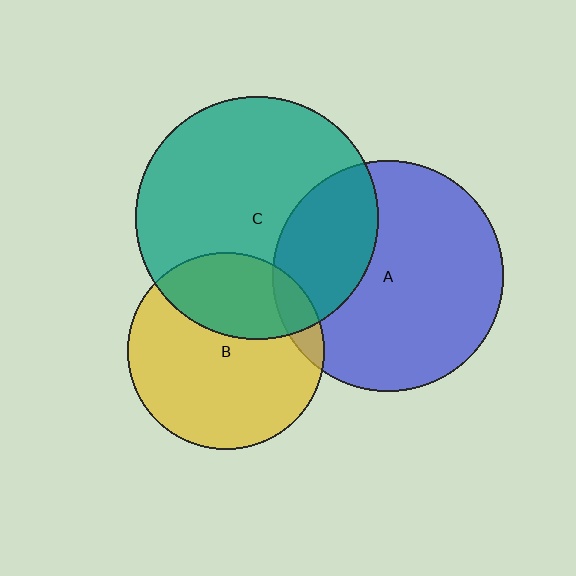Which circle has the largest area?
Circle C (teal).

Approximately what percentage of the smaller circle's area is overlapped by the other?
Approximately 10%.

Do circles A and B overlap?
Yes.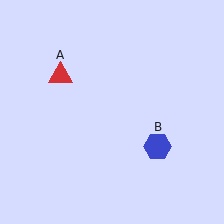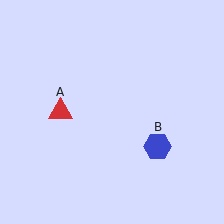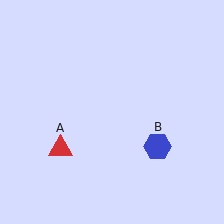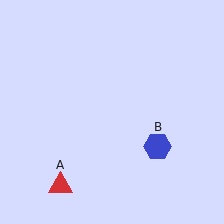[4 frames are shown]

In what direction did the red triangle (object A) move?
The red triangle (object A) moved down.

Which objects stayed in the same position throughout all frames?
Blue hexagon (object B) remained stationary.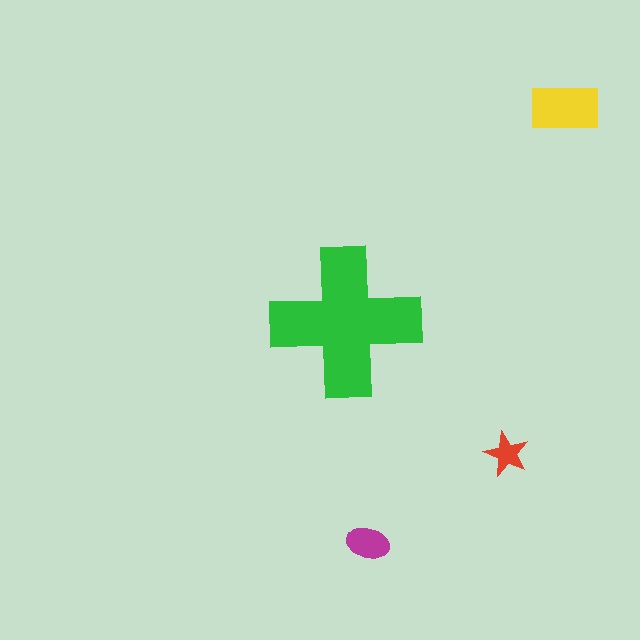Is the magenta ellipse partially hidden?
No, the magenta ellipse is fully visible.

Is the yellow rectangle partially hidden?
No, the yellow rectangle is fully visible.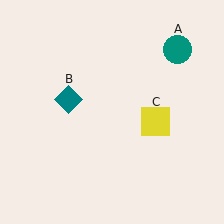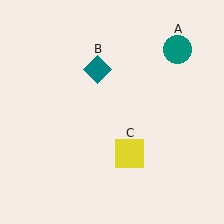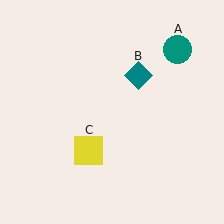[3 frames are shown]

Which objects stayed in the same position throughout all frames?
Teal circle (object A) remained stationary.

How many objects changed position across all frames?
2 objects changed position: teal diamond (object B), yellow square (object C).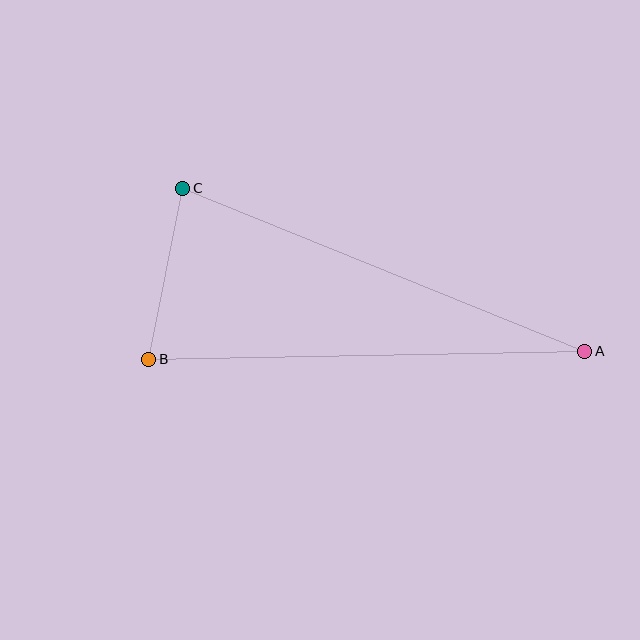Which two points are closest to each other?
Points B and C are closest to each other.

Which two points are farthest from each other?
Points A and B are farthest from each other.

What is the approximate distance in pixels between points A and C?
The distance between A and C is approximately 433 pixels.